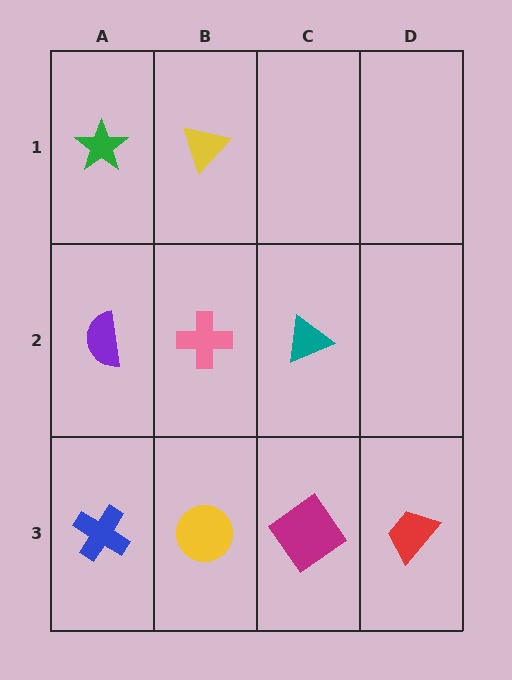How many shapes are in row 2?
3 shapes.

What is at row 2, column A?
A purple semicircle.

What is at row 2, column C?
A teal triangle.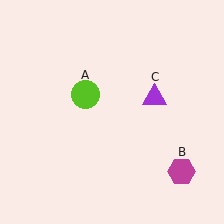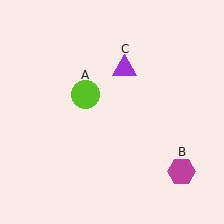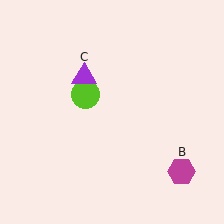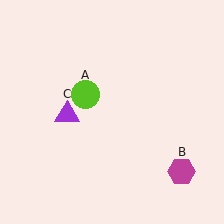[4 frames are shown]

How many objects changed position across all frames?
1 object changed position: purple triangle (object C).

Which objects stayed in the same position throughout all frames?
Lime circle (object A) and magenta hexagon (object B) remained stationary.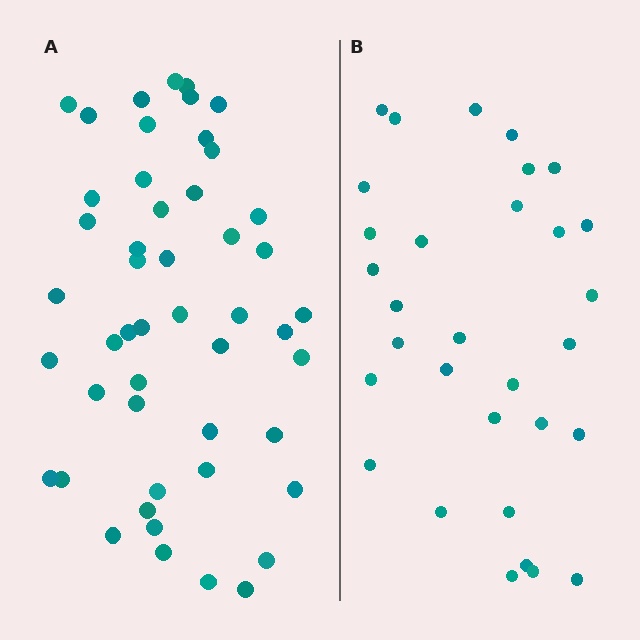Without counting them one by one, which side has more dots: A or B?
Region A (the left region) has more dots.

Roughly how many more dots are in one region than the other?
Region A has approximately 20 more dots than region B.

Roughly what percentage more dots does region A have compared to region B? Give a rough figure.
About 60% more.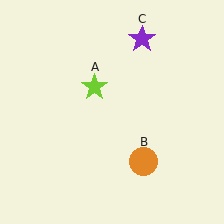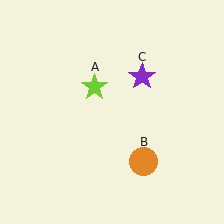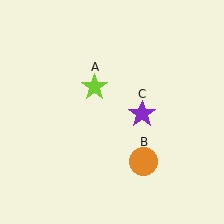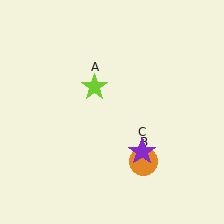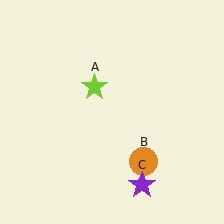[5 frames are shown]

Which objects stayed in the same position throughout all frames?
Lime star (object A) and orange circle (object B) remained stationary.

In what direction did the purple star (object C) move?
The purple star (object C) moved down.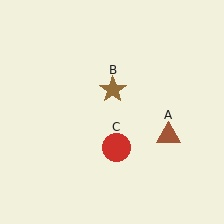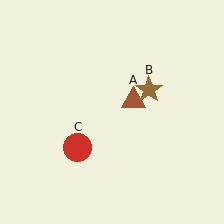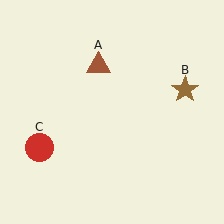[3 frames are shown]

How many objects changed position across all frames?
3 objects changed position: brown triangle (object A), brown star (object B), red circle (object C).